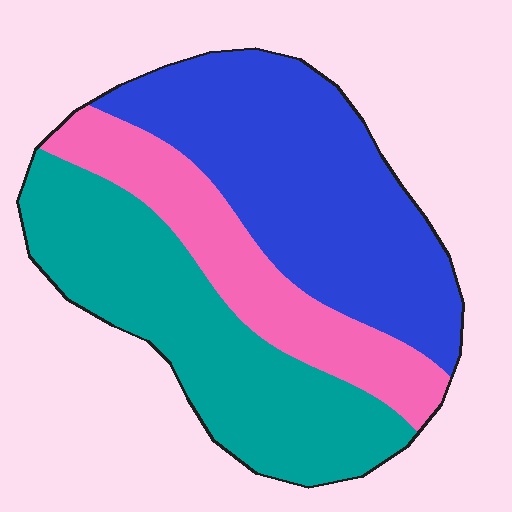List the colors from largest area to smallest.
From largest to smallest: blue, teal, pink.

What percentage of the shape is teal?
Teal takes up between a third and a half of the shape.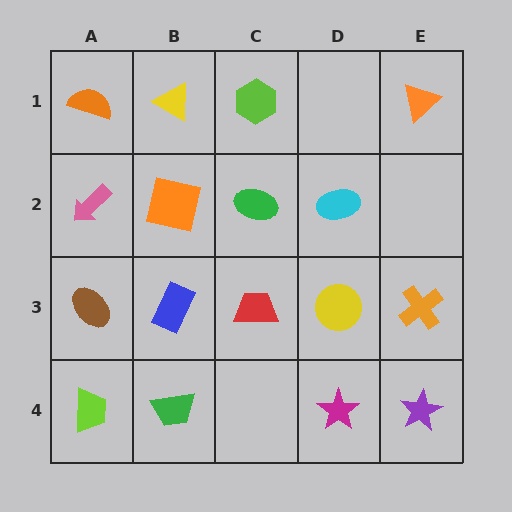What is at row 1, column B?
A yellow triangle.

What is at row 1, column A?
An orange semicircle.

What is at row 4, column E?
A purple star.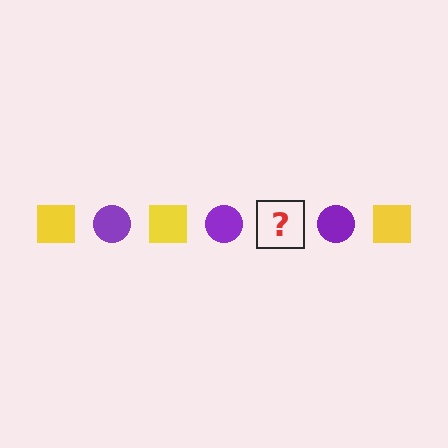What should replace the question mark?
The question mark should be replaced with a yellow square.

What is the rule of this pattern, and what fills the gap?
The rule is that the pattern alternates between yellow square and purple circle. The gap should be filled with a yellow square.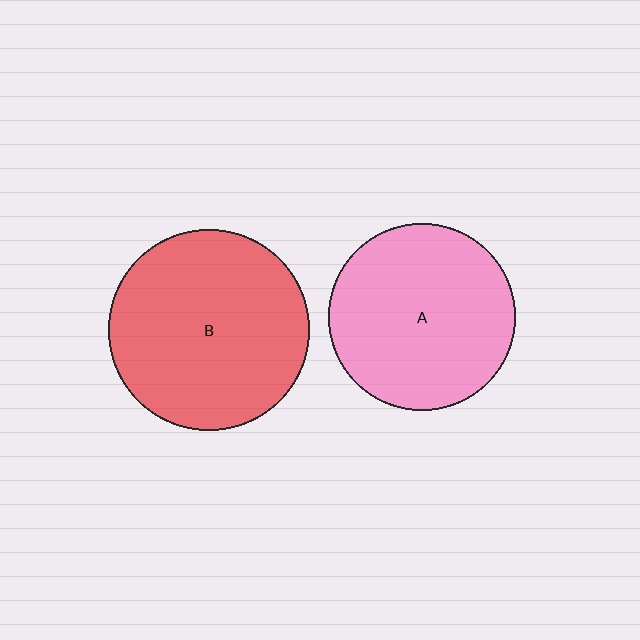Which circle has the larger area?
Circle B (red).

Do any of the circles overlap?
No, none of the circles overlap.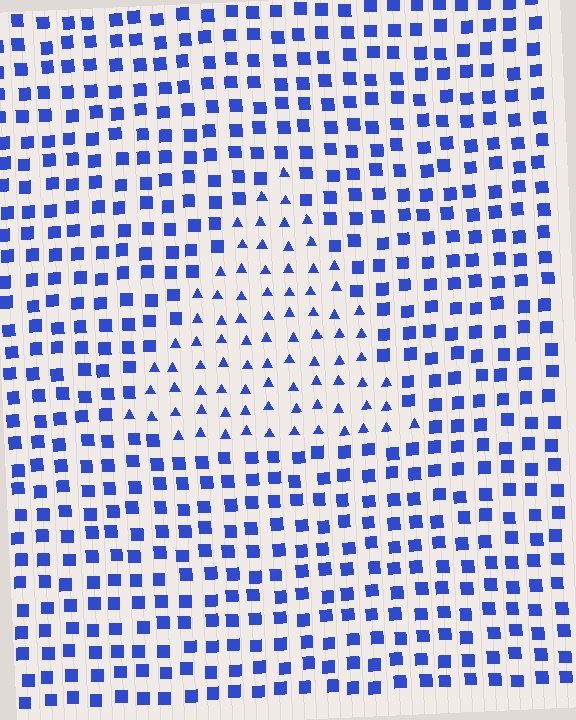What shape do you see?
I see a triangle.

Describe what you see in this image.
The image is filled with small blue elements arranged in a uniform grid. A triangle-shaped region contains triangles, while the surrounding area contains squares. The boundary is defined purely by the change in element shape.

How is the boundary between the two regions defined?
The boundary is defined by a change in element shape: triangles inside vs. squares outside. All elements share the same color and spacing.